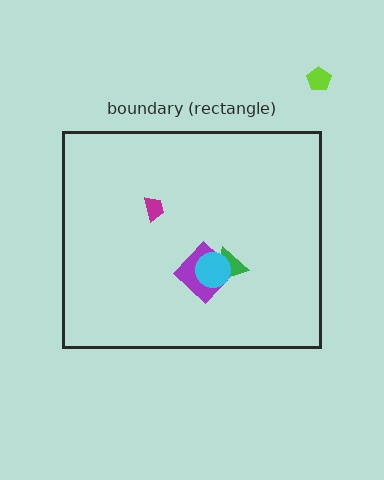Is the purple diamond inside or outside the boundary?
Inside.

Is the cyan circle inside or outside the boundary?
Inside.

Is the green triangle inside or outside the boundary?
Inside.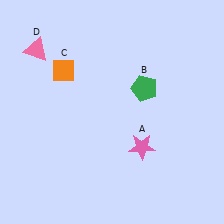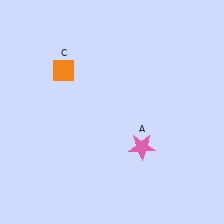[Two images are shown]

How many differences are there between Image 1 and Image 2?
There are 2 differences between the two images.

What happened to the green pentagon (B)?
The green pentagon (B) was removed in Image 2. It was in the top-right area of Image 1.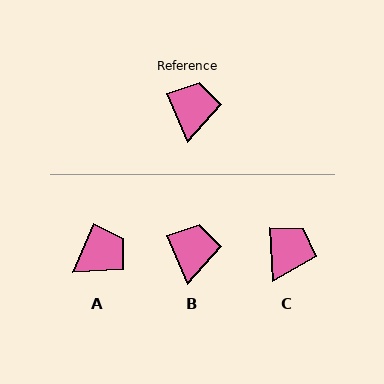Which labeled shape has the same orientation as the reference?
B.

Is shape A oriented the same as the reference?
No, it is off by about 45 degrees.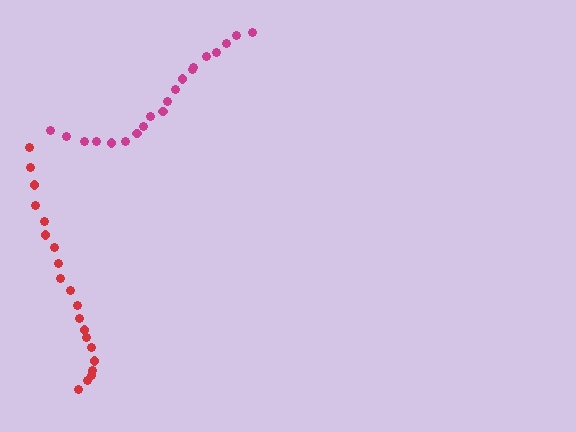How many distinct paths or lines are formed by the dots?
There are 2 distinct paths.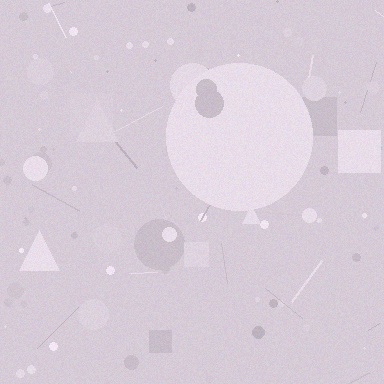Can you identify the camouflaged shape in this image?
The camouflaged shape is a circle.